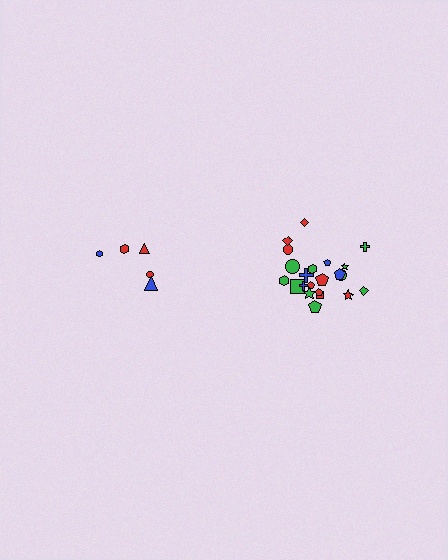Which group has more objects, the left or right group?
The right group.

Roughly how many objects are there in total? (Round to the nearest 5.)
Roughly 25 objects in total.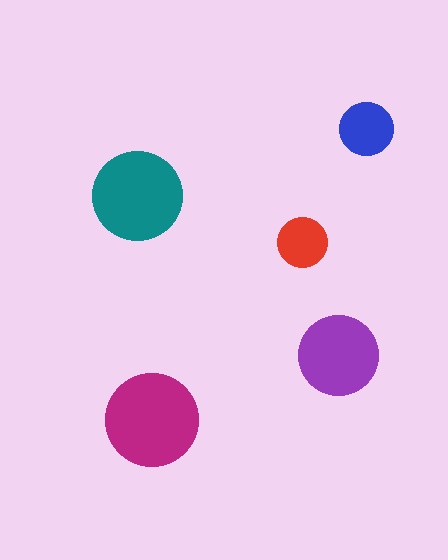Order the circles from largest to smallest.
the magenta one, the teal one, the purple one, the blue one, the red one.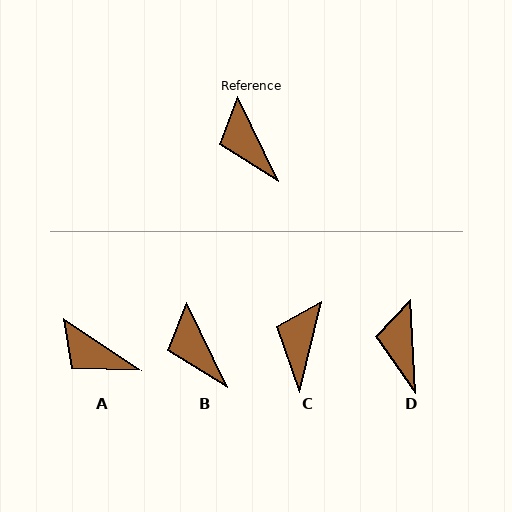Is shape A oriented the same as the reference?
No, it is off by about 30 degrees.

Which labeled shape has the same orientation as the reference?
B.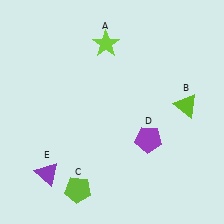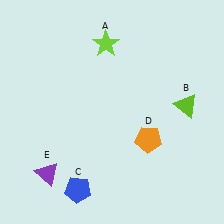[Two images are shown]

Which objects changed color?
C changed from lime to blue. D changed from purple to orange.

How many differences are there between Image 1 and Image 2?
There are 2 differences between the two images.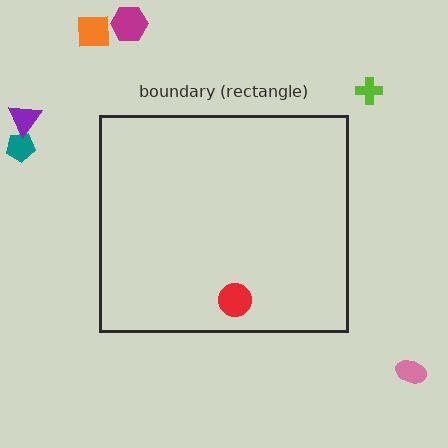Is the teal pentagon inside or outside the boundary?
Outside.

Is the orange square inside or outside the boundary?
Outside.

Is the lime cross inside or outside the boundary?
Outside.